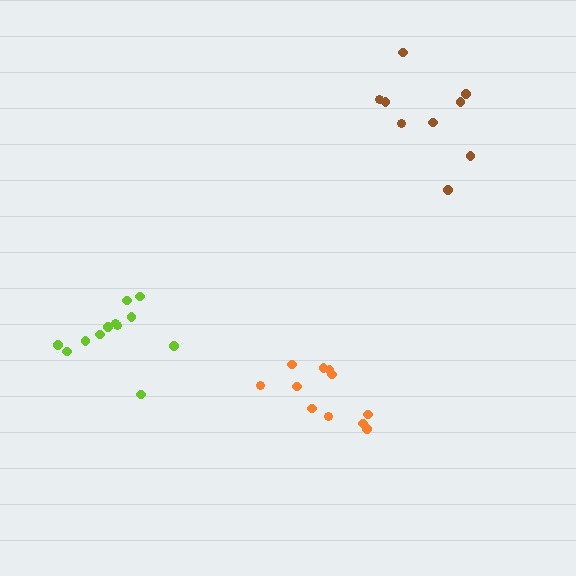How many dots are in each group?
Group 1: 12 dots, Group 2: 9 dots, Group 3: 11 dots (32 total).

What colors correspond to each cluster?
The clusters are colored: lime, brown, orange.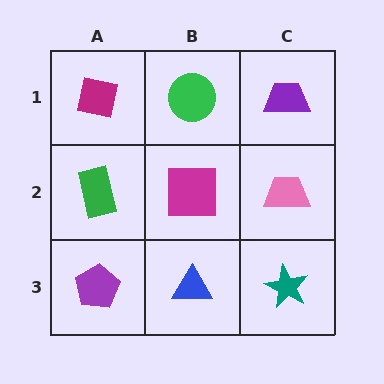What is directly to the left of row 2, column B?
A green rectangle.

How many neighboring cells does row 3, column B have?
3.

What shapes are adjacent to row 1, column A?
A green rectangle (row 2, column A), a green circle (row 1, column B).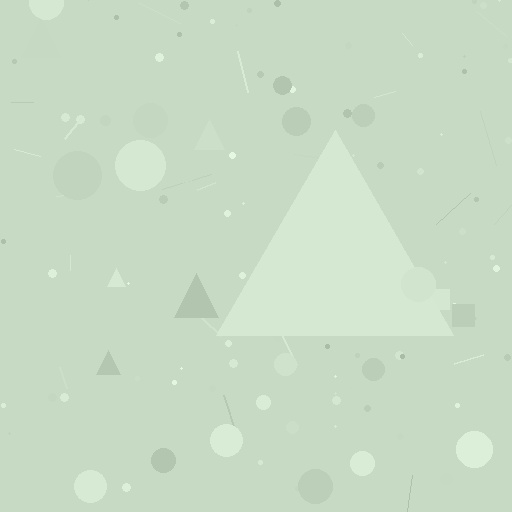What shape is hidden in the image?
A triangle is hidden in the image.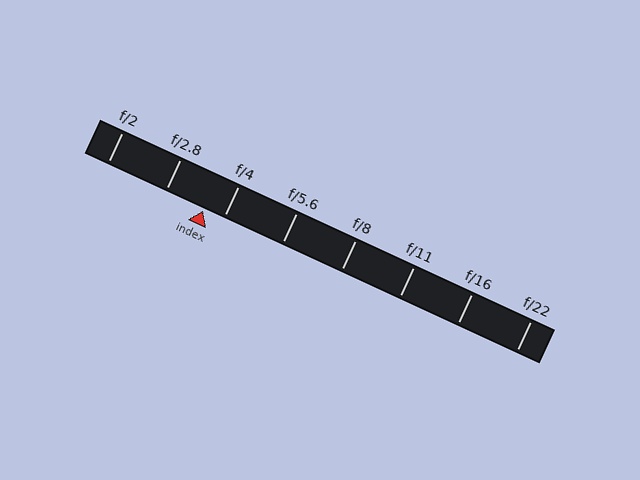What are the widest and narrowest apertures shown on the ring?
The widest aperture shown is f/2 and the narrowest is f/22.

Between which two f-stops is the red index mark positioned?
The index mark is between f/2.8 and f/4.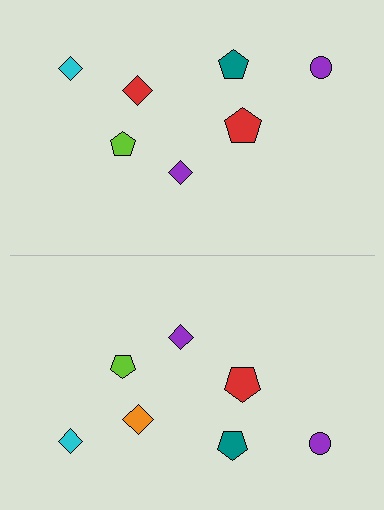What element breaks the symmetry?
The orange diamond on the bottom side breaks the symmetry — its mirror counterpart is red.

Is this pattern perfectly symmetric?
No, the pattern is not perfectly symmetric. The orange diamond on the bottom side breaks the symmetry — its mirror counterpart is red.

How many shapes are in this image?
There are 14 shapes in this image.